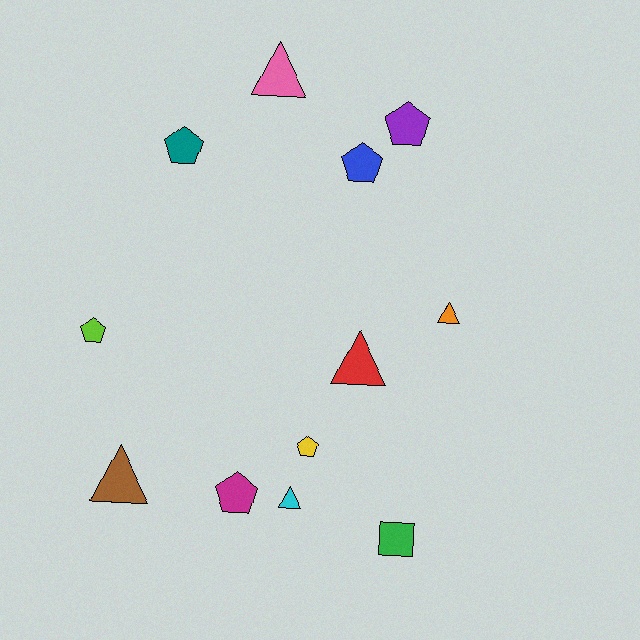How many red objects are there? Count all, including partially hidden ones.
There is 1 red object.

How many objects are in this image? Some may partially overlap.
There are 12 objects.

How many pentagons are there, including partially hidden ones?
There are 6 pentagons.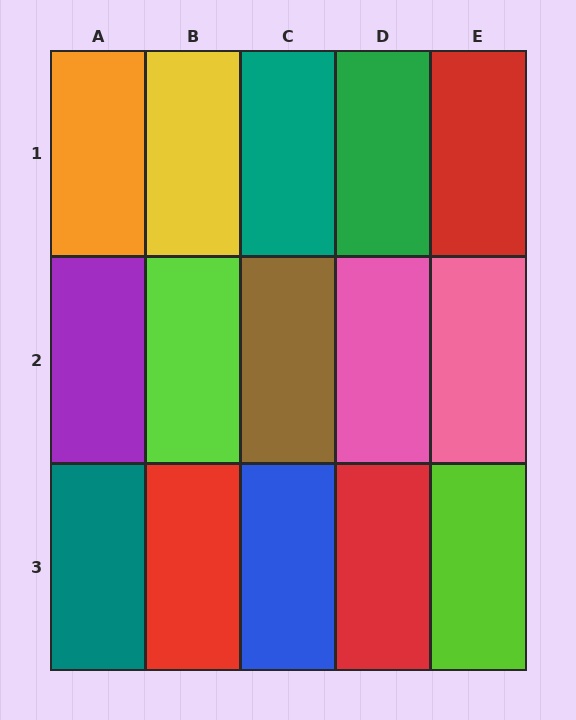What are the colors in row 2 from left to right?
Purple, lime, brown, pink, pink.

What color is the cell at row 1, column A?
Orange.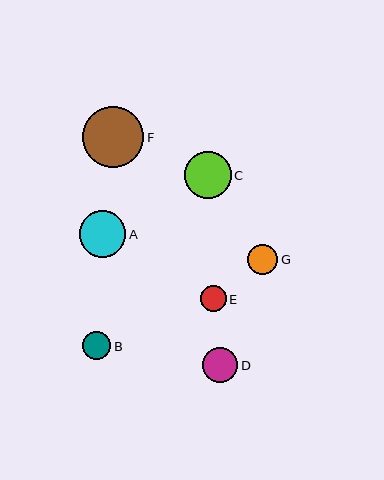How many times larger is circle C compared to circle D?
Circle C is approximately 1.3 times the size of circle D.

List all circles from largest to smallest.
From largest to smallest: F, C, A, D, G, B, E.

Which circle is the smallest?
Circle E is the smallest with a size of approximately 26 pixels.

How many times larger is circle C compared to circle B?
Circle C is approximately 1.7 times the size of circle B.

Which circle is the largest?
Circle F is the largest with a size of approximately 61 pixels.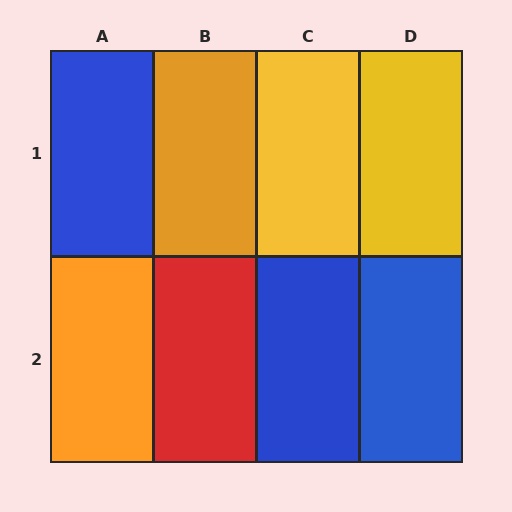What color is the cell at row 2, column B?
Red.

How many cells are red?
1 cell is red.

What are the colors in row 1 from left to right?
Blue, orange, yellow, yellow.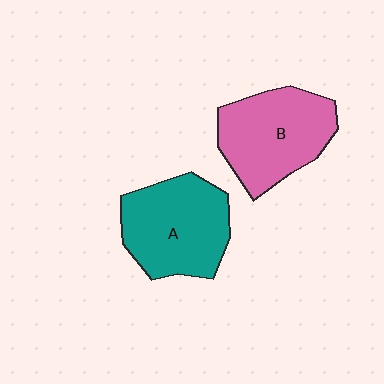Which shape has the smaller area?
Shape B (pink).